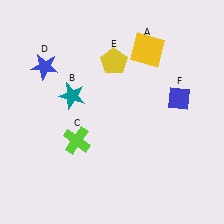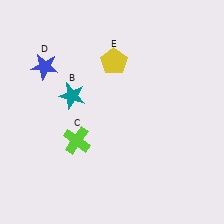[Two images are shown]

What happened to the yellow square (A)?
The yellow square (A) was removed in Image 2. It was in the top-right area of Image 1.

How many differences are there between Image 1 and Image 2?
There are 2 differences between the two images.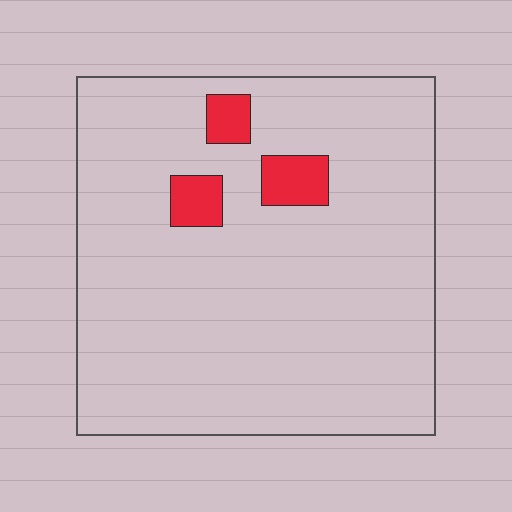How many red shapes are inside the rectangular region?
3.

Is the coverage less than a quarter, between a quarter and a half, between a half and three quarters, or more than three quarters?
Less than a quarter.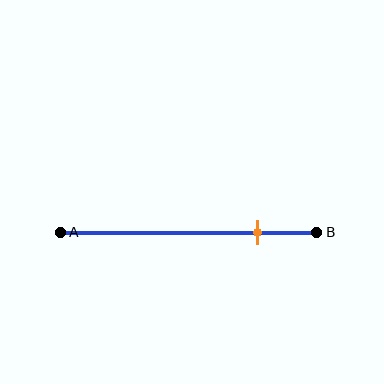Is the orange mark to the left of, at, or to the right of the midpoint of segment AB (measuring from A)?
The orange mark is to the right of the midpoint of segment AB.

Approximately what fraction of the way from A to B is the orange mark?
The orange mark is approximately 75% of the way from A to B.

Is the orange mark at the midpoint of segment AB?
No, the mark is at about 75% from A, not at the 50% midpoint.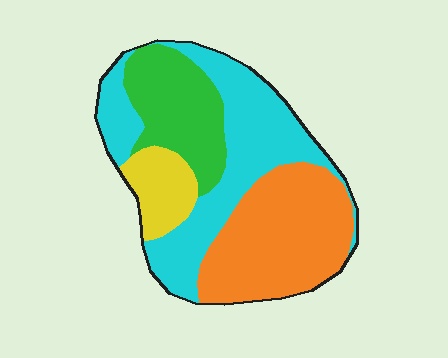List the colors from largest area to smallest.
From largest to smallest: cyan, orange, green, yellow.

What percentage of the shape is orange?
Orange covers 33% of the shape.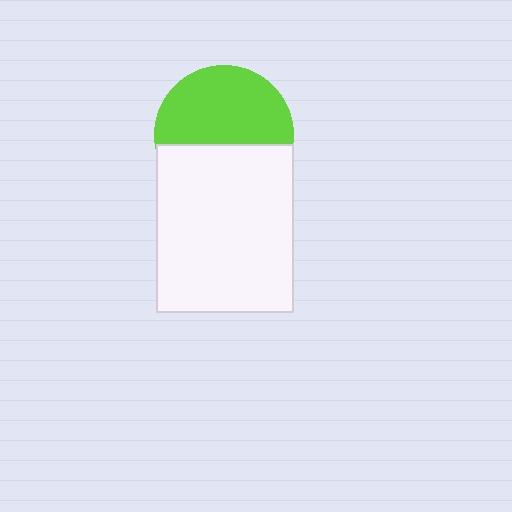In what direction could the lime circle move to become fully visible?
The lime circle could move up. That would shift it out from behind the white rectangle entirely.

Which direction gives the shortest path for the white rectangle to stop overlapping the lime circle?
Moving down gives the shortest separation.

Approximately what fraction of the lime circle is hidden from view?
Roughly 42% of the lime circle is hidden behind the white rectangle.